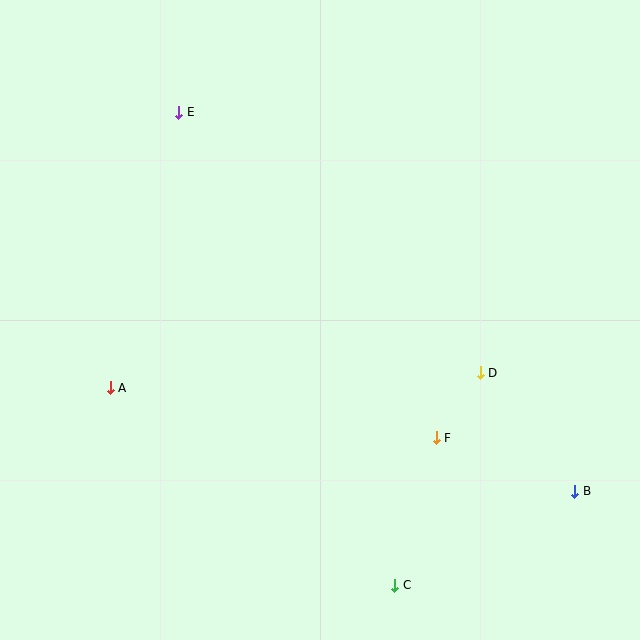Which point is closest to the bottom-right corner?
Point B is closest to the bottom-right corner.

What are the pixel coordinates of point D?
Point D is at (480, 373).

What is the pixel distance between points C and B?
The distance between C and B is 203 pixels.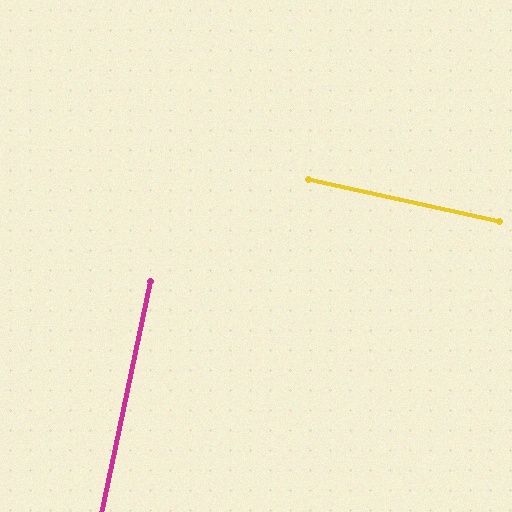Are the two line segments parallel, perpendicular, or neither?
Perpendicular — they meet at approximately 89°.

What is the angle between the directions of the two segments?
Approximately 89 degrees.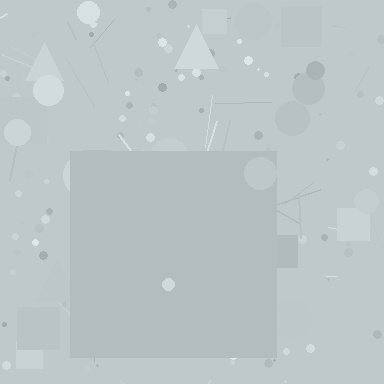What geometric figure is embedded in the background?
A square is embedded in the background.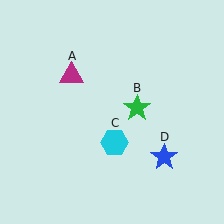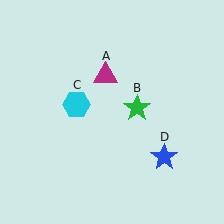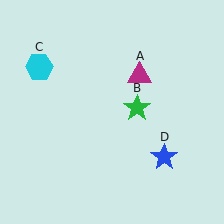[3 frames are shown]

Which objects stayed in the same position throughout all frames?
Green star (object B) and blue star (object D) remained stationary.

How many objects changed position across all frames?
2 objects changed position: magenta triangle (object A), cyan hexagon (object C).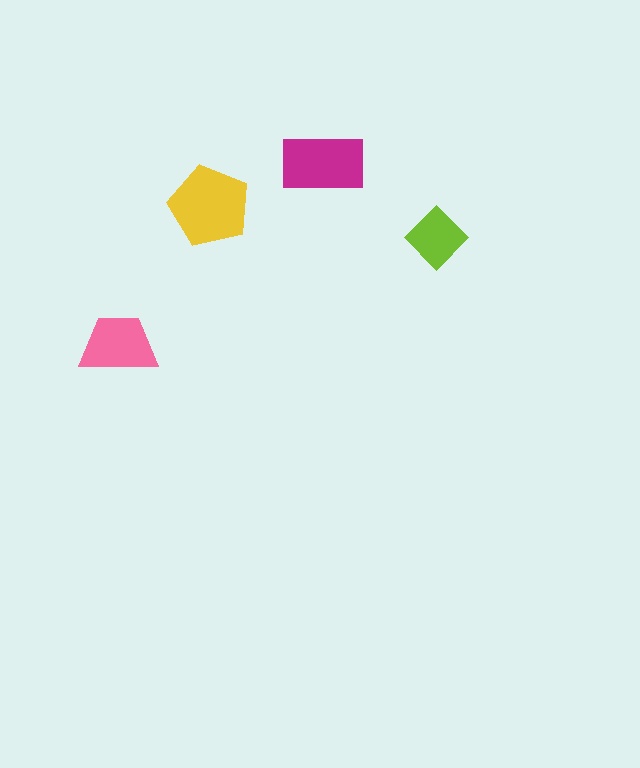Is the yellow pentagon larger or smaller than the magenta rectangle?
Larger.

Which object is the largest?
The yellow pentagon.